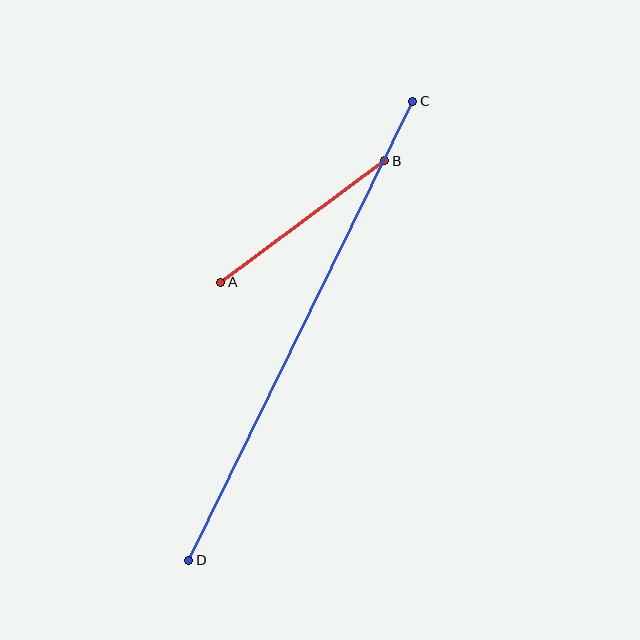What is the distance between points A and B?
The distance is approximately 204 pixels.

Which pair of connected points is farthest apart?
Points C and D are farthest apart.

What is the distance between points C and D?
The distance is approximately 511 pixels.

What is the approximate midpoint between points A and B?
The midpoint is at approximately (303, 222) pixels.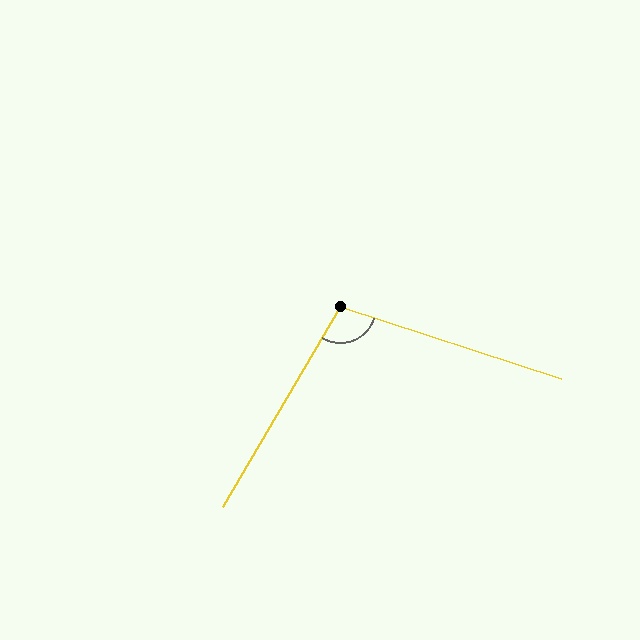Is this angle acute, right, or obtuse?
It is obtuse.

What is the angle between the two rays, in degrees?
Approximately 103 degrees.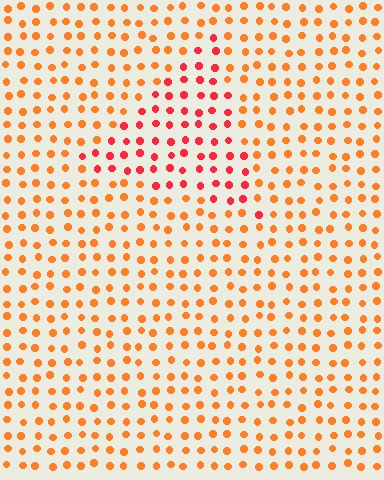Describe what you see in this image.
The image is filled with small orange elements in a uniform arrangement. A triangle-shaped region is visible where the elements are tinted to a slightly different hue, forming a subtle color boundary.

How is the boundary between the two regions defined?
The boundary is defined purely by a slight shift in hue (about 31 degrees). Spacing, size, and orientation are identical on both sides.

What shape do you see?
I see a triangle.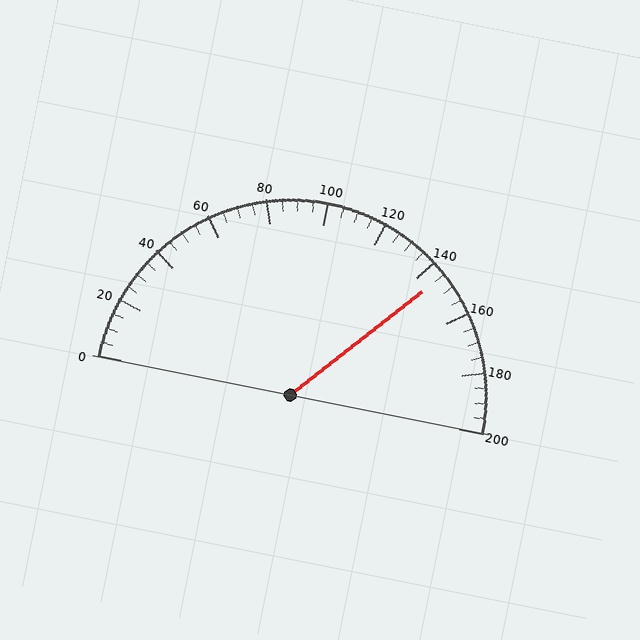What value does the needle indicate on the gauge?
The needle indicates approximately 145.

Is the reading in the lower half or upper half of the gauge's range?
The reading is in the upper half of the range (0 to 200).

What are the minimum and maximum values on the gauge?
The gauge ranges from 0 to 200.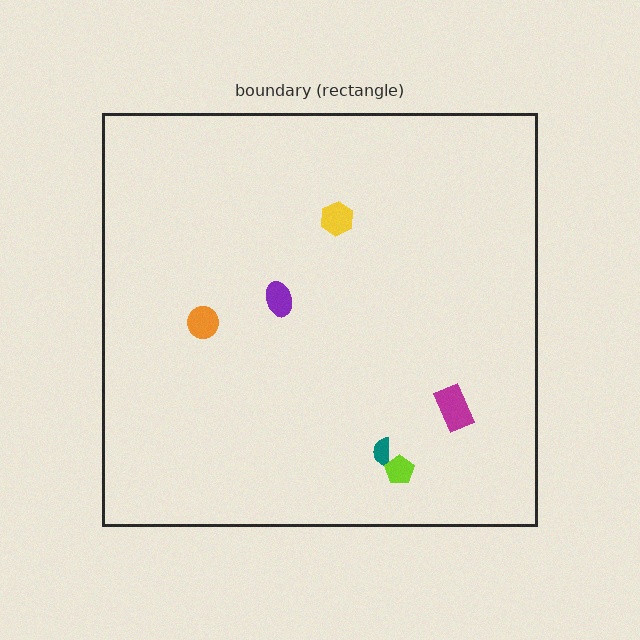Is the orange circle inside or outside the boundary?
Inside.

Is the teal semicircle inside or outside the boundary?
Inside.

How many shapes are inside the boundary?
6 inside, 0 outside.